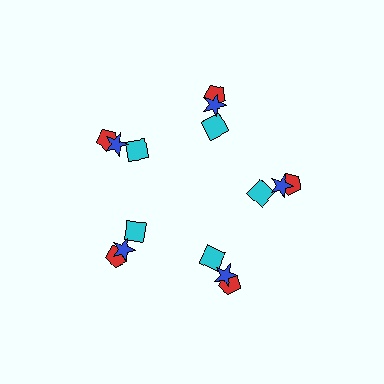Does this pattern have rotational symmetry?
Yes, this pattern has 5-fold rotational symmetry. It looks the same after rotating 72 degrees around the center.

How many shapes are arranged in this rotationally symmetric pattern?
There are 15 shapes, arranged in 5 groups of 3.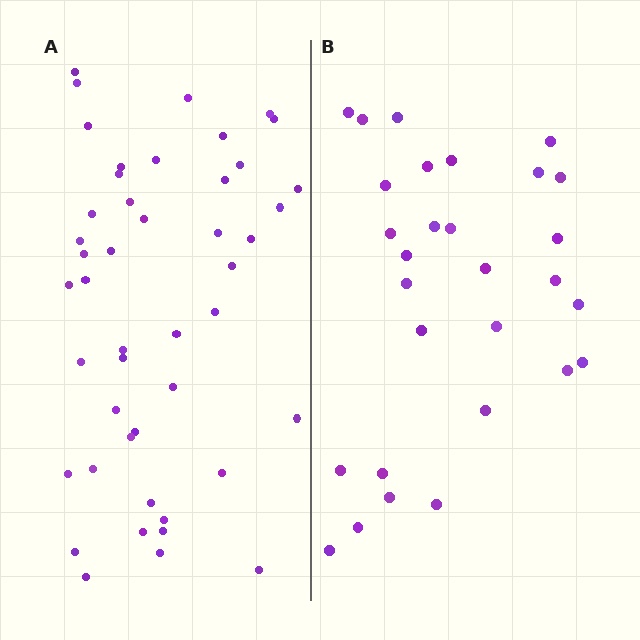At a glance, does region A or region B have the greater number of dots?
Region A (the left region) has more dots.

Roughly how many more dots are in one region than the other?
Region A has approximately 15 more dots than region B.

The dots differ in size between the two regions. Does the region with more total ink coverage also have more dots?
No. Region B has more total ink coverage because its dots are larger, but region A actually contains more individual dots. Total area can be misleading — the number of items is what matters here.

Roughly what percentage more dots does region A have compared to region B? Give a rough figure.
About 60% more.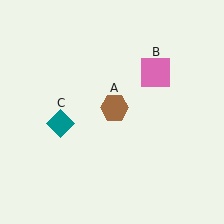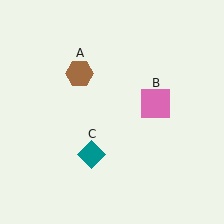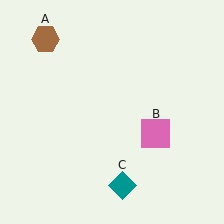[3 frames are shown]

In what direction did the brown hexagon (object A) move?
The brown hexagon (object A) moved up and to the left.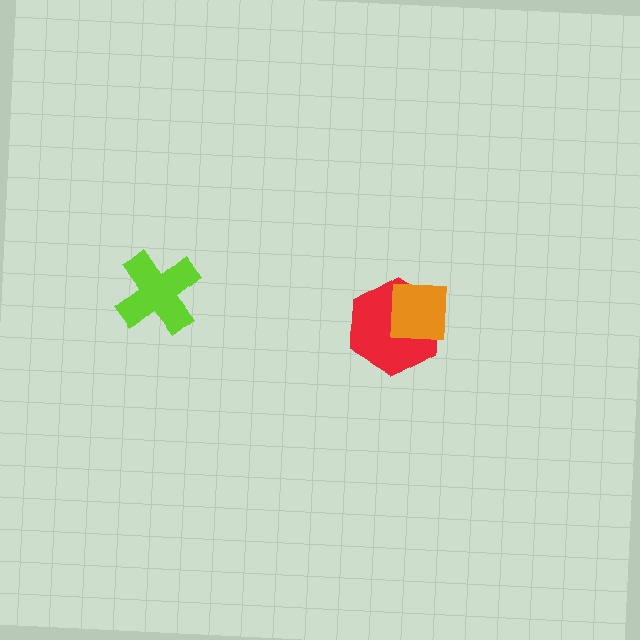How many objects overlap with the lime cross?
0 objects overlap with the lime cross.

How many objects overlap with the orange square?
1 object overlaps with the orange square.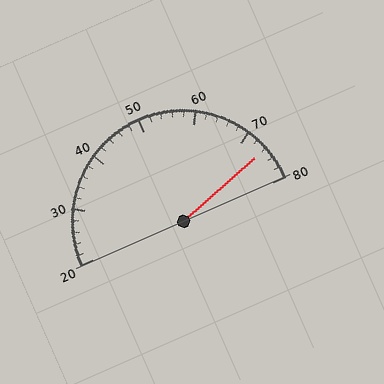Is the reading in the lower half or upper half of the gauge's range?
The reading is in the upper half of the range (20 to 80).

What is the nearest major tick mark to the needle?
The nearest major tick mark is 70.